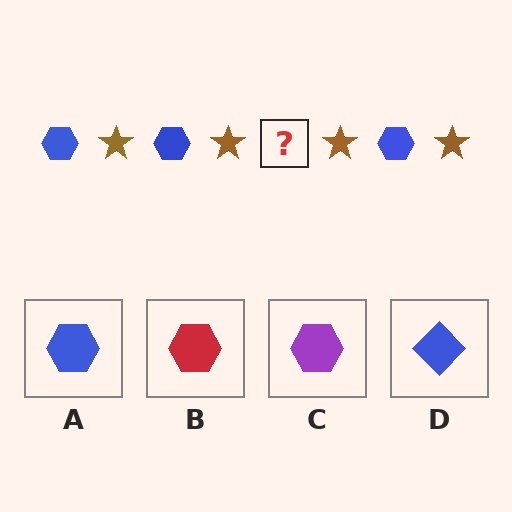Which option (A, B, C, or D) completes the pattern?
A.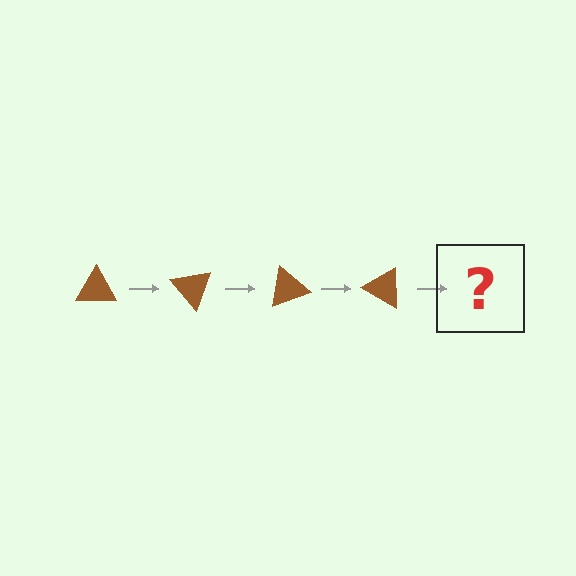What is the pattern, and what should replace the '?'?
The pattern is that the triangle rotates 50 degrees each step. The '?' should be a brown triangle rotated 200 degrees.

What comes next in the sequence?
The next element should be a brown triangle rotated 200 degrees.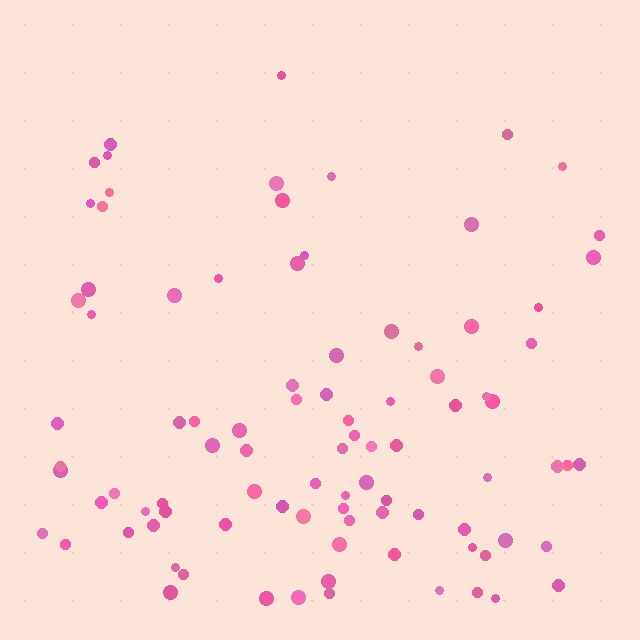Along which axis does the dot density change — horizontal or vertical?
Vertical.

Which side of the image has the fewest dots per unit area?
The top.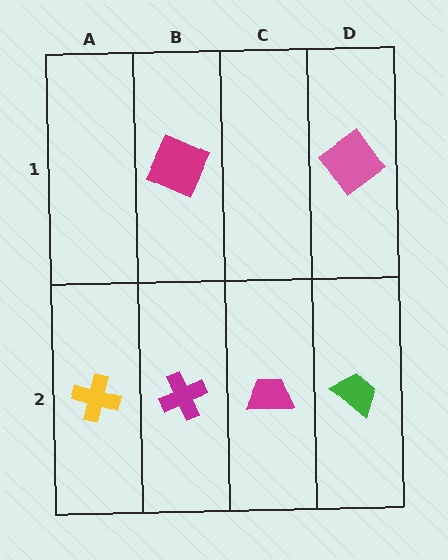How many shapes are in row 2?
4 shapes.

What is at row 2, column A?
A yellow cross.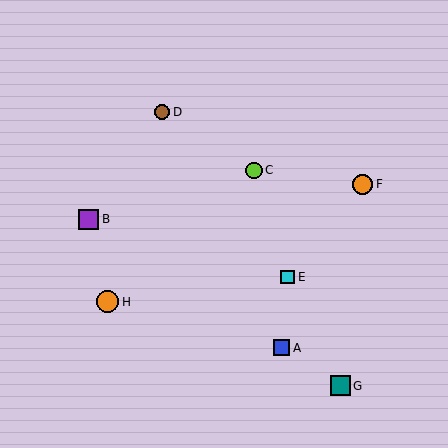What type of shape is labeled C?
Shape C is a lime circle.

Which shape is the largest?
The orange circle (labeled H) is the largest.